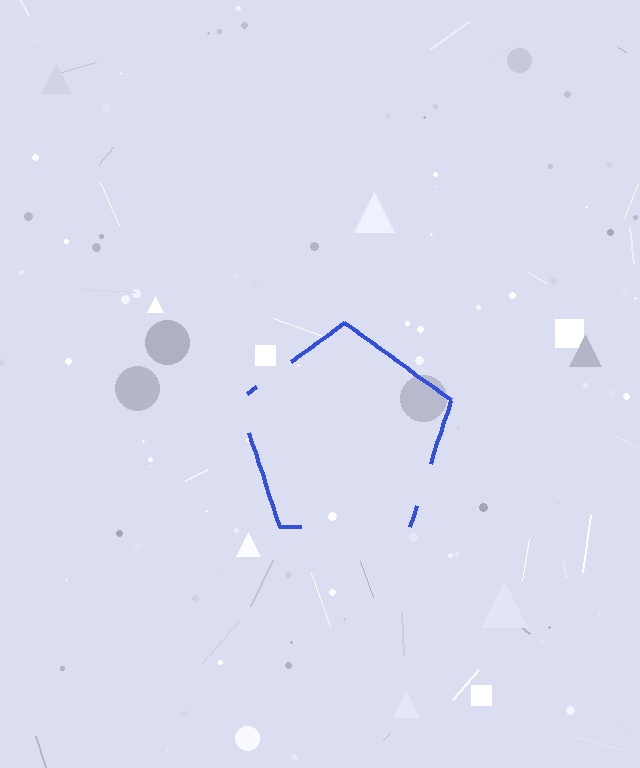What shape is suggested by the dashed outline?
The dashed outline suggests a pentagon.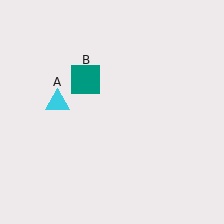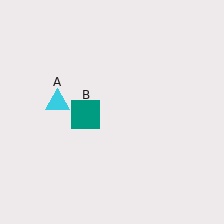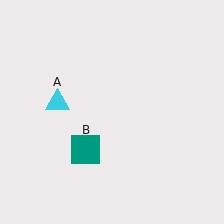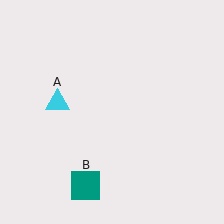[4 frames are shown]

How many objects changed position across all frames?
1 object changed position: teal square (object B).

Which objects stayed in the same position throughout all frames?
Cyan triangle (object A) remained stationary.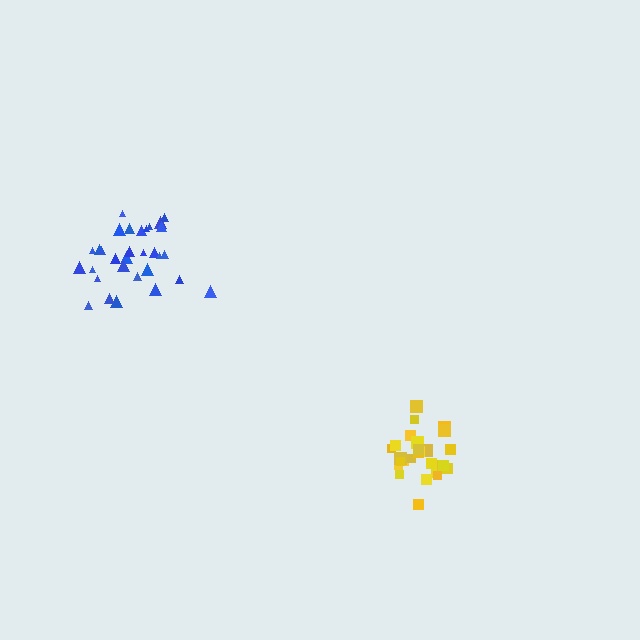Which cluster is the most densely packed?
Yellow.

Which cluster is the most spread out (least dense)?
Blue.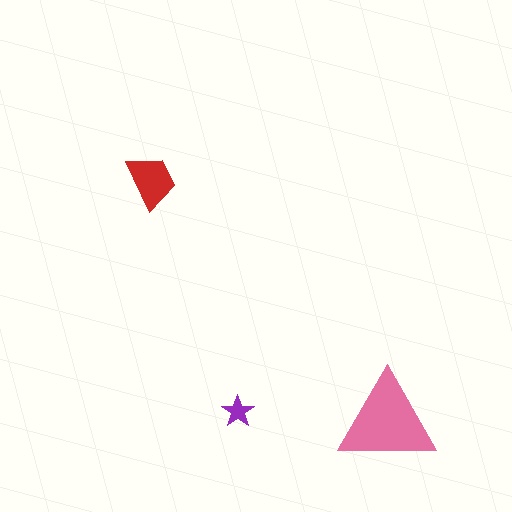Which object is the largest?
The pink triangle.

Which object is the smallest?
The purple star.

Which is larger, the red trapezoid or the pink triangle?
The pink triangle.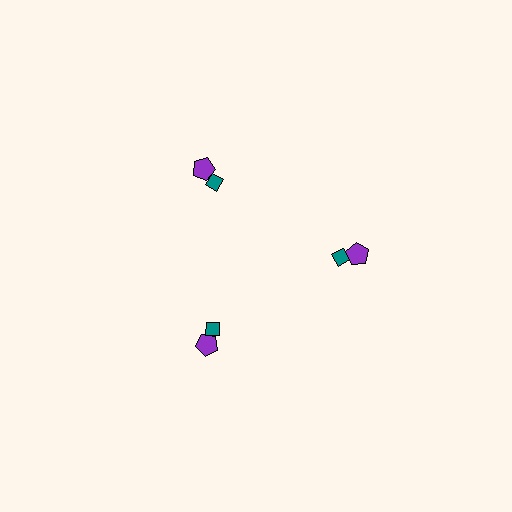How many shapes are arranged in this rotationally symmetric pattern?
There are 6 shapes, arranged in 3 groups of 2.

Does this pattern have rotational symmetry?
Yes, this pattern has 3-fold rotational symmetry. It looks the same after rotating 120 degrees around the center.